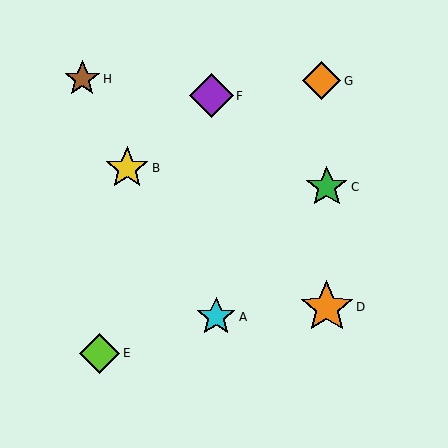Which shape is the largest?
The orange star (labeled D) is the largest.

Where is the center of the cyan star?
The center of the cyan star is at (216, 317).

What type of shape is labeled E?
Shape E is a lime diamond.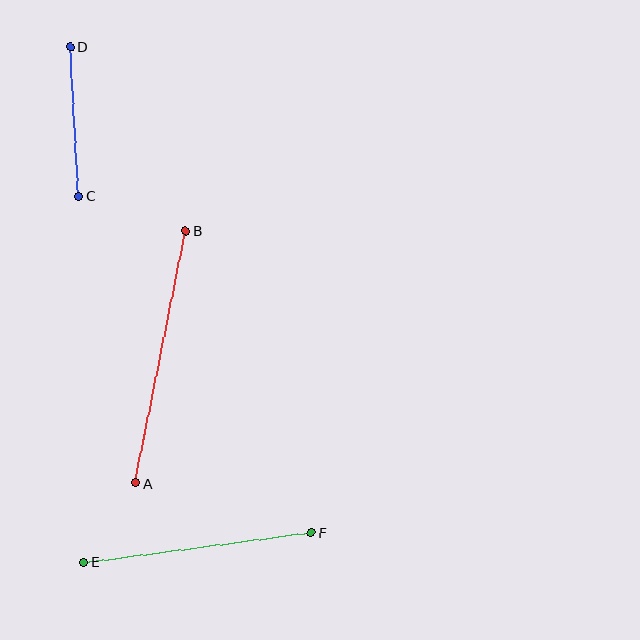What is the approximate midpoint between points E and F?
The midpoint is at approximately (197, 547) pixels.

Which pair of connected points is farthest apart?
Points A and B are farthest apart.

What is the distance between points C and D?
The distance is approximately 150 pixels.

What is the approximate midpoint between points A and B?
The midpoint is at approximately (161, 357) pixels.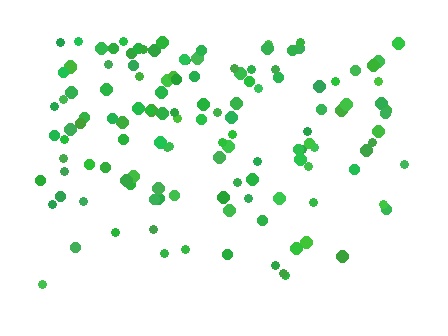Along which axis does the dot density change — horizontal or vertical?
Vertical.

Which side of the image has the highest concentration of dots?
The top.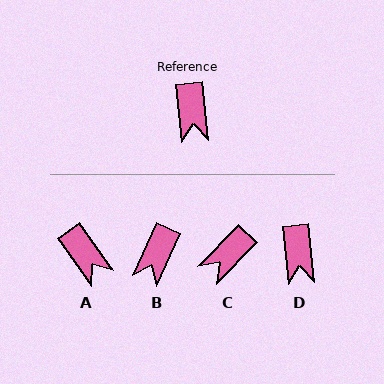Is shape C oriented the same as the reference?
No, it is off by about 50 degrees.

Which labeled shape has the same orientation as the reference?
D.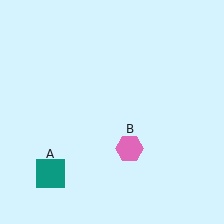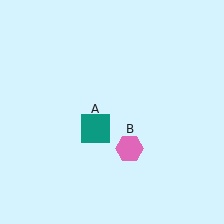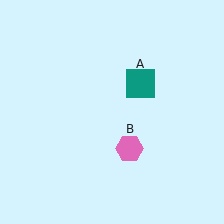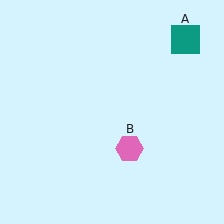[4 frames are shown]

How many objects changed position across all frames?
1 object changed position: teal square (object A).